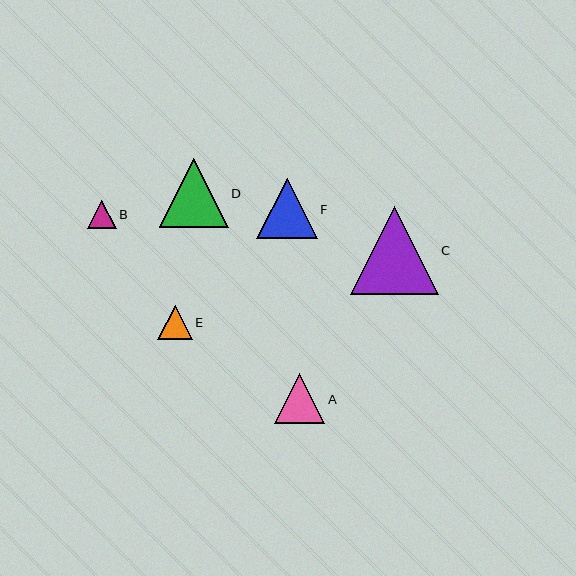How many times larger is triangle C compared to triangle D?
Triangle C is approximately 1.3 times the size of triangle D.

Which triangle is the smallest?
Triangle B is the smallest with a size of approximately 28 pixels.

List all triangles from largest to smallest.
From largest to smallest: C, D, F, A, E, B.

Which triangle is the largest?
Triangle C is the largest with a size of approximately 88 pixels.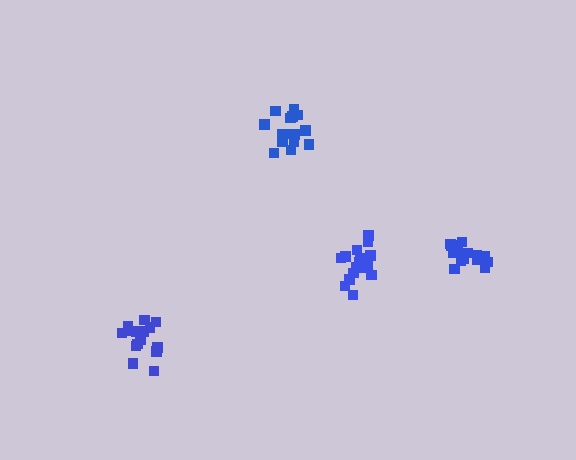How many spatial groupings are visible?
There are 4 spatial groupings.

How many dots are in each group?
Group 1: 15 dots, Group 2: 18 dots, Group 3: 16 dots, Group 4: 15 dots (64 total).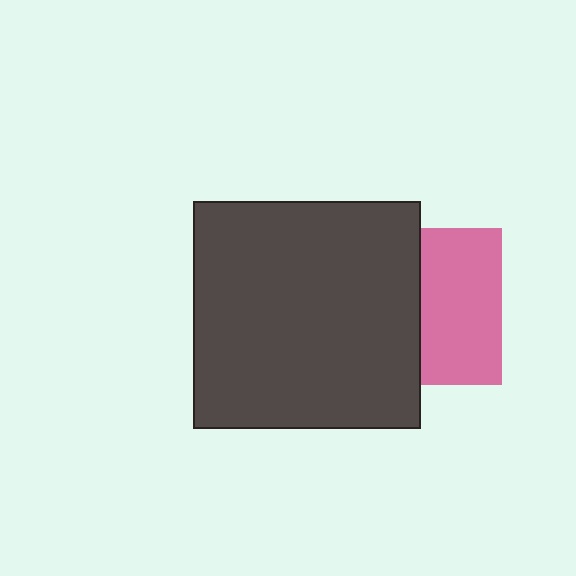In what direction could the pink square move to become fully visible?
The pink square could move right. That would shift it out from behind the dark gray square entirely.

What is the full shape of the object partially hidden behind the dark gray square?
The partially hidden object is a pink square.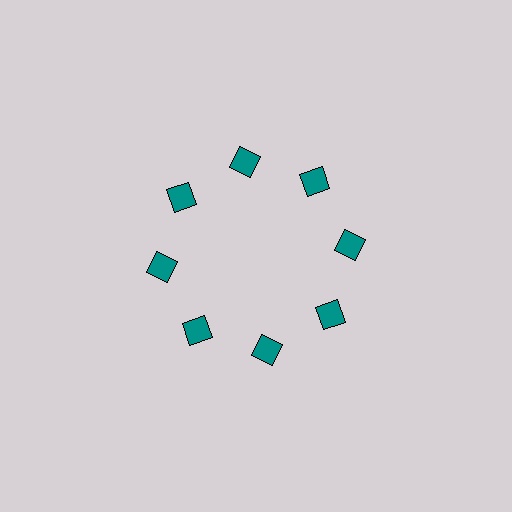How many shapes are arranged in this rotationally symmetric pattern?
There are 8 shapes, arranged in 8 groups of 1.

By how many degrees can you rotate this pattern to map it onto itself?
The pattern maps onto itself every 45 degrees of rotation.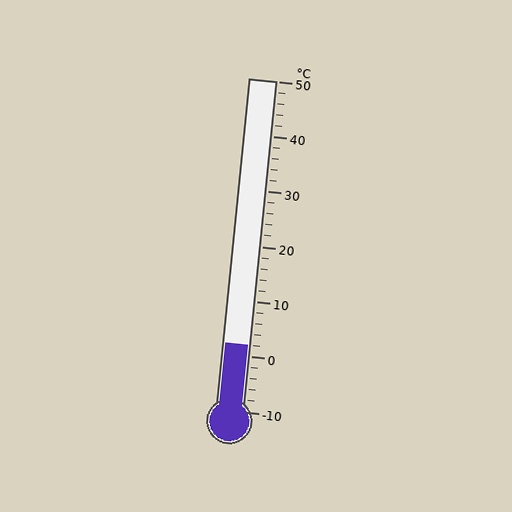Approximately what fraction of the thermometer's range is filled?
The thermometer is filled to approximately 20% of its range.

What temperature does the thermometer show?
The thermometer shows approximately 2°C.